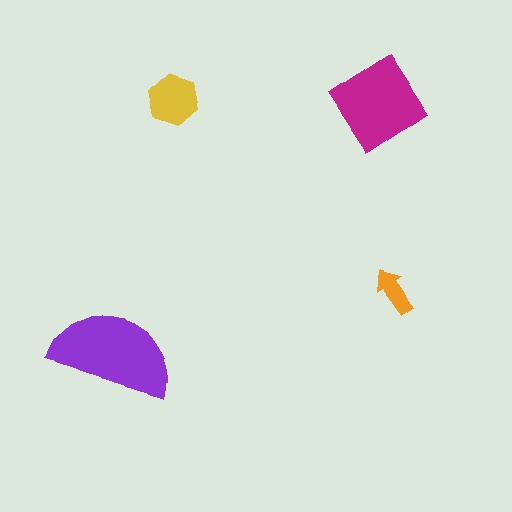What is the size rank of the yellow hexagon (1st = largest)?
3rd.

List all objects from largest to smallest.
The purple semicircle, the magenta diamond, the yellow hexagon, the orange arrow.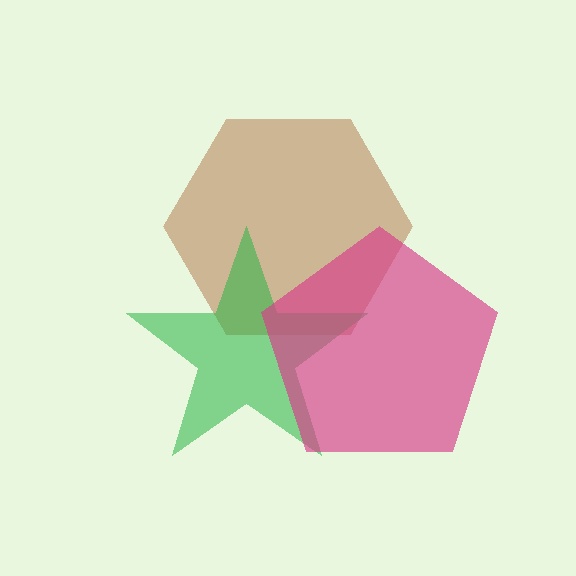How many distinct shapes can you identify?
There are 3 distinct shapes: a brown hexagon, a green star, a magenta pentagon.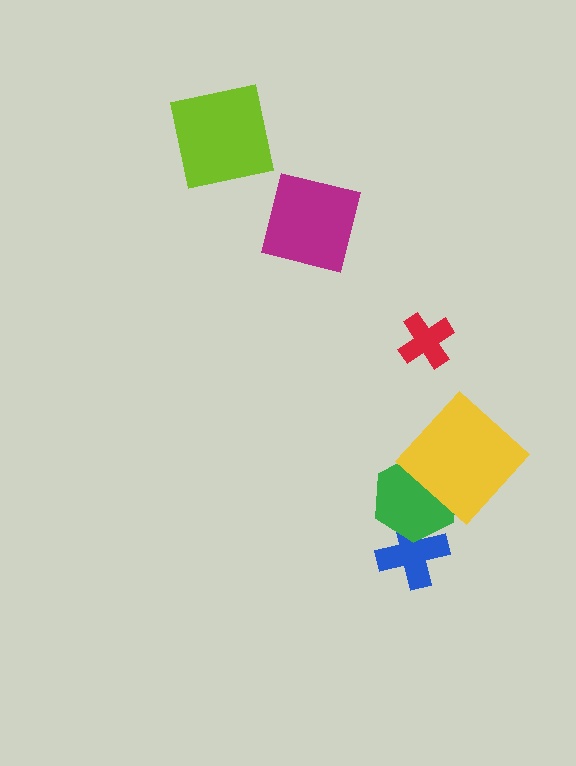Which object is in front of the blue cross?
The green hexagon is in front of the blue cross.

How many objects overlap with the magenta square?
0 objects overlap with the magenta square.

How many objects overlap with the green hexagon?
2 objects overlap with the green hexagon.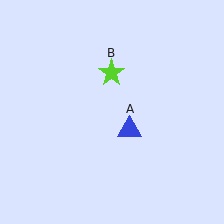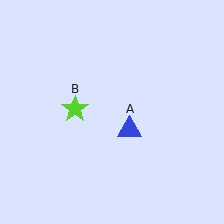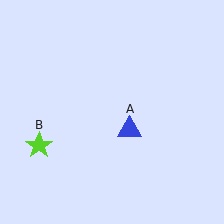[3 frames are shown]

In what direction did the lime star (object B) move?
The lime star (object B) moved down and to the left.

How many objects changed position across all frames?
1 object changed position: lime star (object B).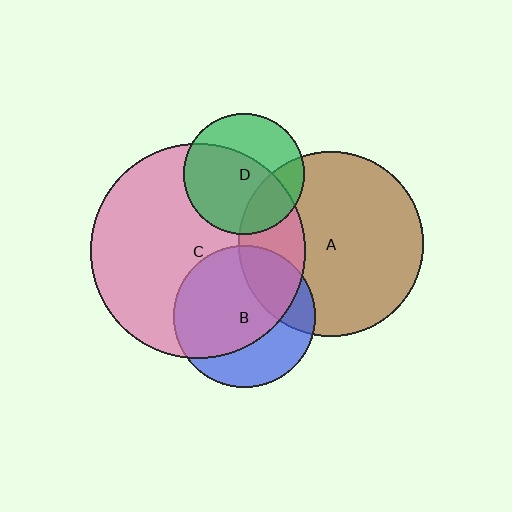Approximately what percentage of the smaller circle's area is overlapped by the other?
Approximately 25%.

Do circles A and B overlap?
Yes.